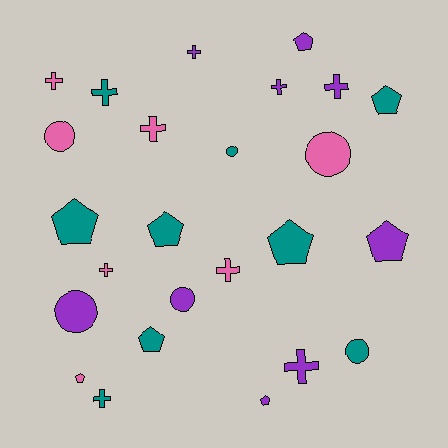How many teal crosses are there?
There are 2 teal crosses.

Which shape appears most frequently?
Cross, with 10 objects.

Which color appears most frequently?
Purple, with 9 objects.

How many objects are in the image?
There are 25 objects.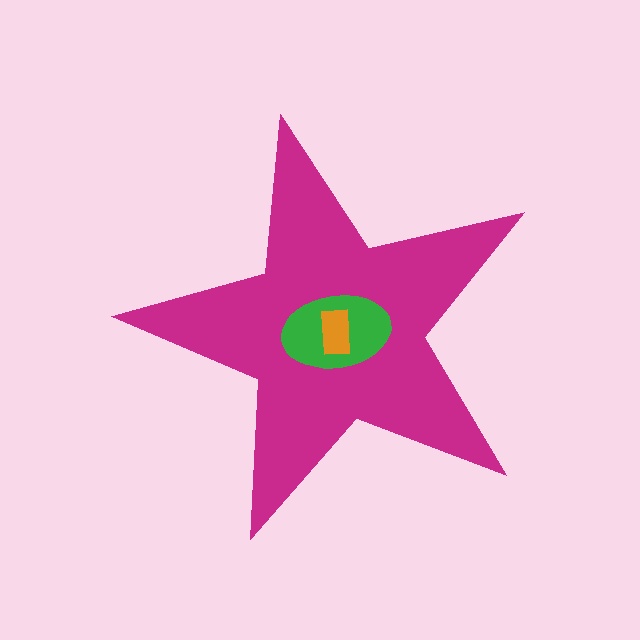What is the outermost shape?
The magenta star.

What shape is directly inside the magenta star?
The green ellipse.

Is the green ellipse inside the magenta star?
Yes.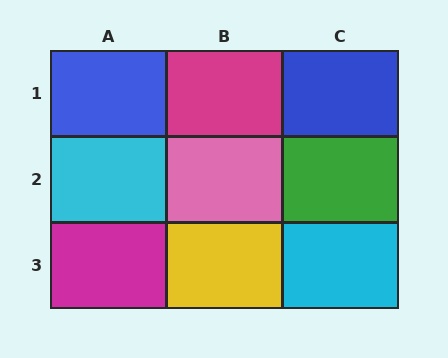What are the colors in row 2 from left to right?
Cyan, pink, green.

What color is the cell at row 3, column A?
Magenta.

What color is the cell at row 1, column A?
Blue.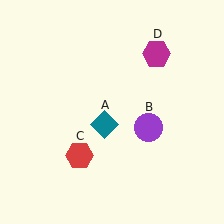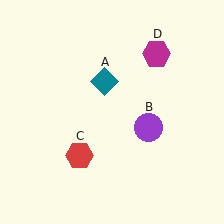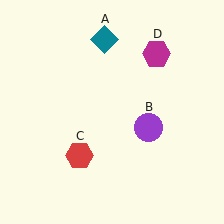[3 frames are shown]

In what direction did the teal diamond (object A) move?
The teal diamond (object A) moved up.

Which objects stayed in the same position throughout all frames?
Purple circle (object B) and red hexagon (object C) and magenta hexagon (object D) remained stationary.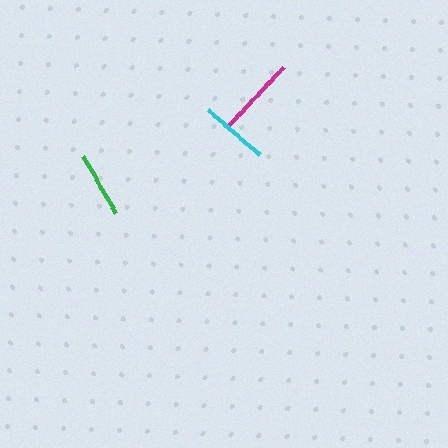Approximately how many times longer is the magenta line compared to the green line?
The magenta line is approximately 1.3 times the length of the green line.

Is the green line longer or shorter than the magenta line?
The magenta line is longer than the green line.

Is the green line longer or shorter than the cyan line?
The cyan line is longer than the green line.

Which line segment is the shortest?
The green line is the shortest at approximately 66 pixels.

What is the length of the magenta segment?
The magenta segment is approximately 83 pixels long.